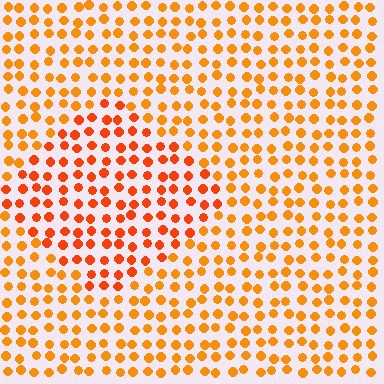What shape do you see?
I see a diamond.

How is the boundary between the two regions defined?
The boundary is defined purely by a slight shift in hue (about 21 degrees). Spacing, size, and orientation are identical on both sides.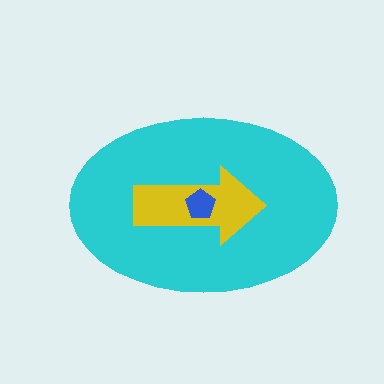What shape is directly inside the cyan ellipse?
The yellow arrow.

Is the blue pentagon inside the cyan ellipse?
Yes.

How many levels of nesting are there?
3.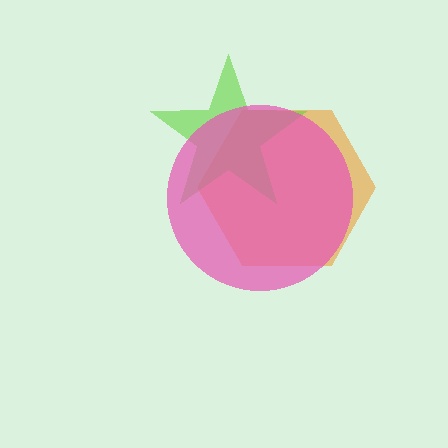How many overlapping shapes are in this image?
There are 3 overlapping shapes in the image.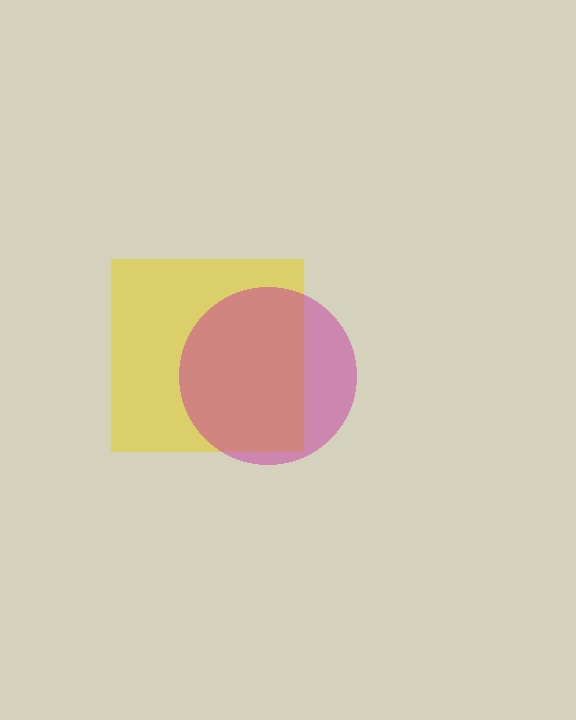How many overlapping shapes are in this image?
There are 2 overlapping shapes in the image.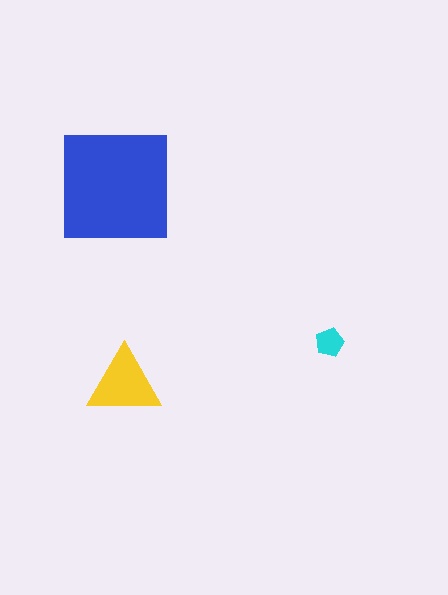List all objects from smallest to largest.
The cyan pentagon, the yellow triangle, the blue square.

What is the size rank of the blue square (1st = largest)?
1st.